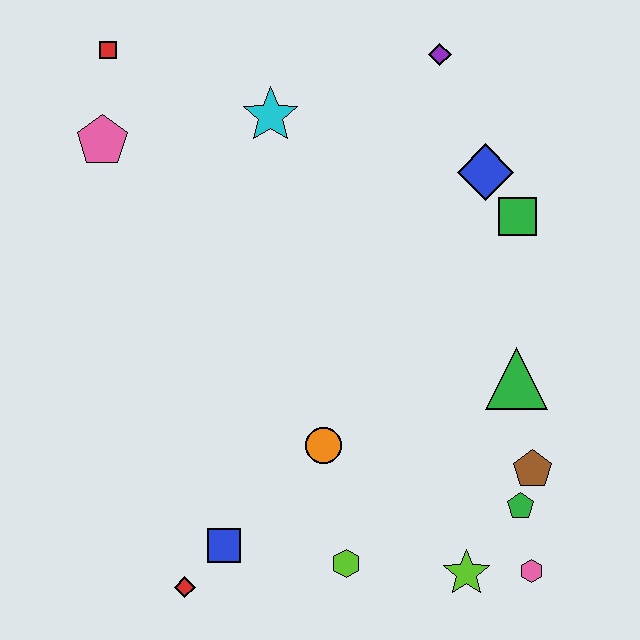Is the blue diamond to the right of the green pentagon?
No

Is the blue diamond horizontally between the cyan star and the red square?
No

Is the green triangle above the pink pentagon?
No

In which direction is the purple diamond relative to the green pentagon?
The purple diamond is above the green pentagon.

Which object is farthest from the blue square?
The purple diamond is farthest from the blue square.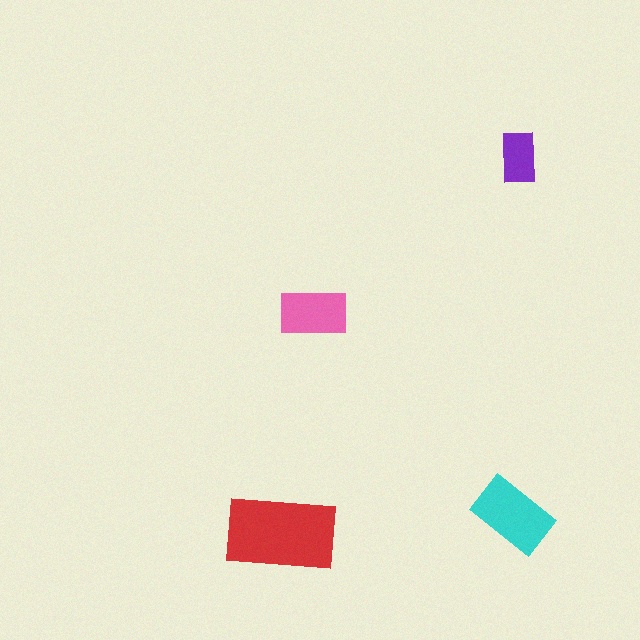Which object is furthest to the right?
The purple rectangle is rightmost.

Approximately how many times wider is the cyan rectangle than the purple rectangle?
About 1.5 times wider.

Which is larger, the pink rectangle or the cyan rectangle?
The cyan one.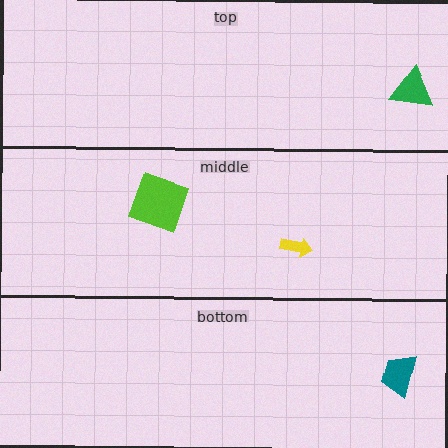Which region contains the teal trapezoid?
The bottom region.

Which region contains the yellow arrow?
The middle region.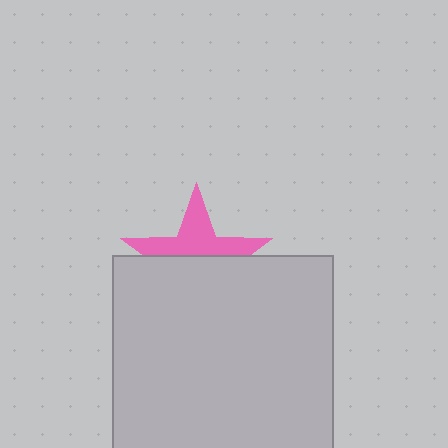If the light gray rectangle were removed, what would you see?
You would see the complete pink star.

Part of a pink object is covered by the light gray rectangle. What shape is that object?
It is a star.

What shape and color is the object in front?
The object in front is a light gray rectangle.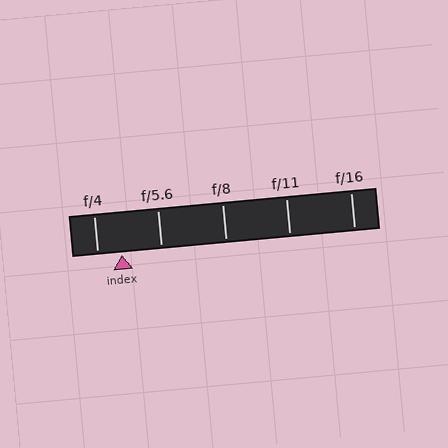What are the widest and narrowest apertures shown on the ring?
The widest aperture shown is f/4 and the narrowest is f/16.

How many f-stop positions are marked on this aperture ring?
There are 5 f-stop positions marked.